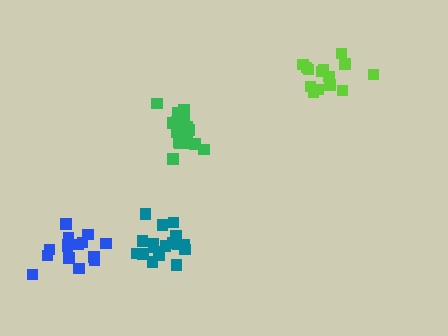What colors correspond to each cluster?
The clusters are colored: blue, lime, green, teal.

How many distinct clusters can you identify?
There are 4 distinct clusters.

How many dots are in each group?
Group 1: 15 dots, Group 2: 14 dots, Group 3: 19 dots, Group 4: 18 dots (66 total).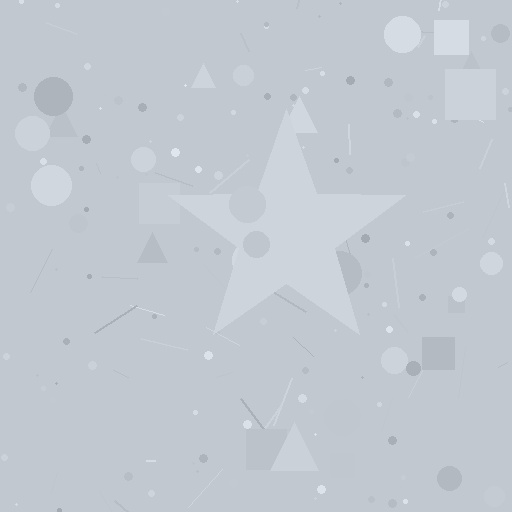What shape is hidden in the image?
A star is hidden in the image.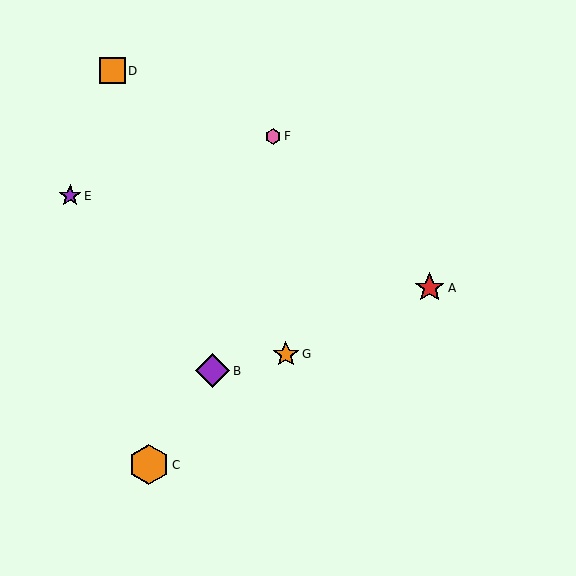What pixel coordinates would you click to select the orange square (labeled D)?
Click at (112, 71) to select the orange square D.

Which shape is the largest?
The orange hexagon (labeled C) is the largest.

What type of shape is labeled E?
Shape E is a purple star.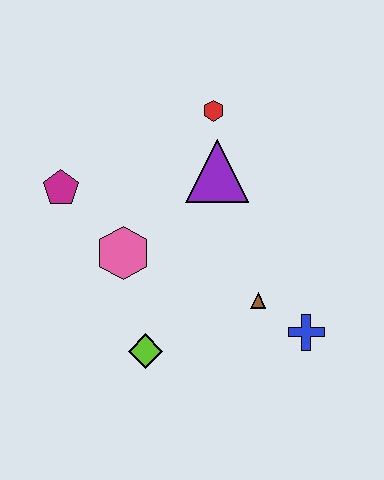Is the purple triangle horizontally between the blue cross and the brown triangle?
No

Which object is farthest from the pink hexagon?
The blue cross is farthest from the pink hexagon.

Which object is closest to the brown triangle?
The blue cross is closest to the brown triangle.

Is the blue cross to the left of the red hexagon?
No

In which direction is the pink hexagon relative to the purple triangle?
The pink hexagon is to the left of the purple triangle.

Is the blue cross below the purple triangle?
Yes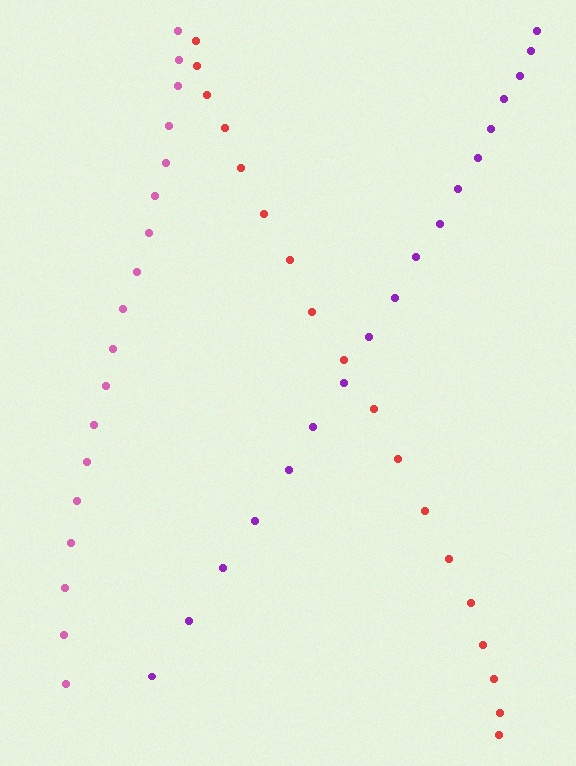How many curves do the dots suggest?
There are 3 distinct paths.